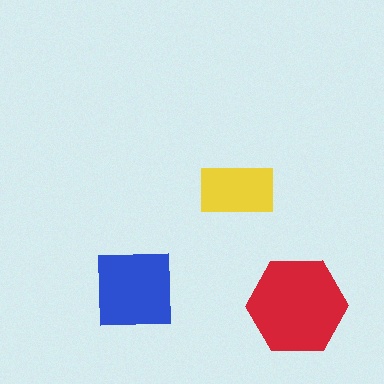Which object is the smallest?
The yellow rectangle.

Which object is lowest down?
The red hexagon is bottommost.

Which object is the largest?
The red hexagon.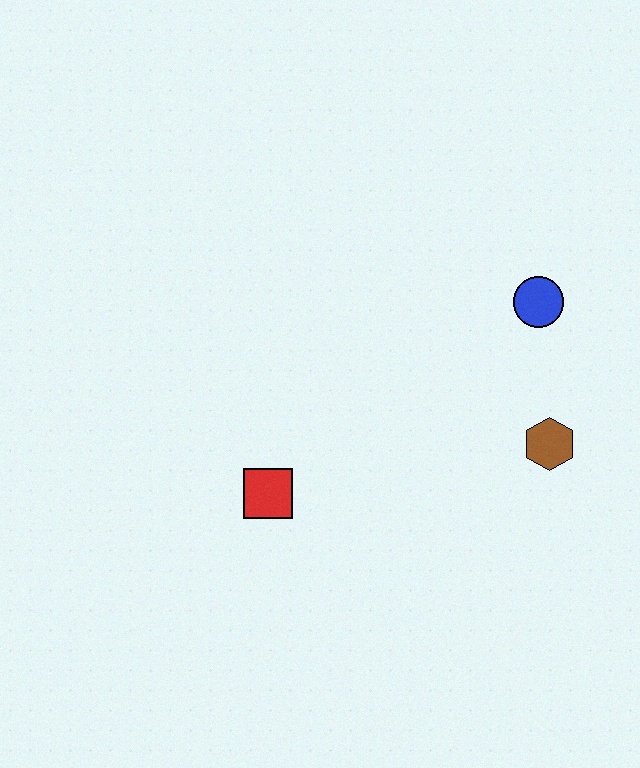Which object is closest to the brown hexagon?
The blue circle is closest to the brown hexagon.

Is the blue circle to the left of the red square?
No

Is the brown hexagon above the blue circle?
No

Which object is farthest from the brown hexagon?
The red square is farthest from the brown hexagon.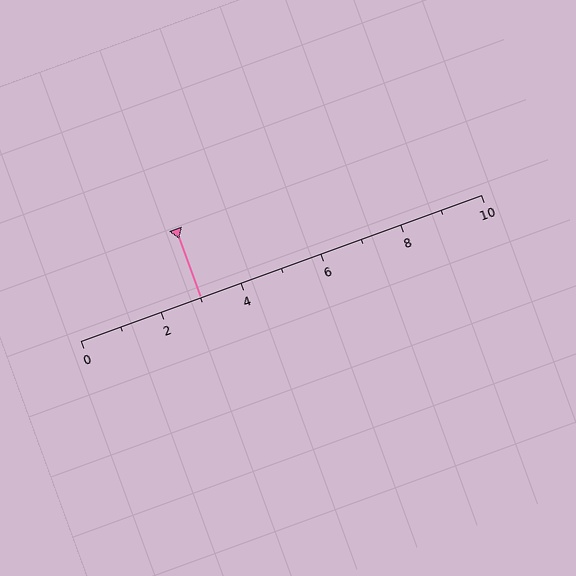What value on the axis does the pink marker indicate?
The marker indicates approximately 3.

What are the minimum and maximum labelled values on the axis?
The axis runs from 0 to 10.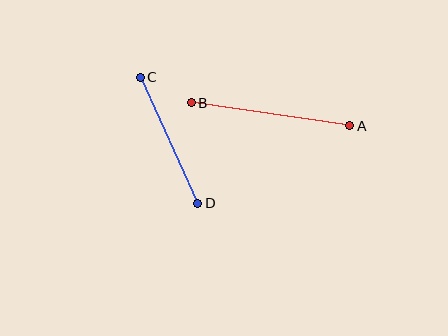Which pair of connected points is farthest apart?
Points A and B are farthest apart.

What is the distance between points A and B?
The distance is approximately 160 pixels.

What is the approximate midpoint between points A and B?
The midpoint is at approximately (270, 114) pixels.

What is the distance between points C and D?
The distance is approximately 138 pixels.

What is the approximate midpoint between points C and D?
The midpoint is at approximately (169, 140) pixels.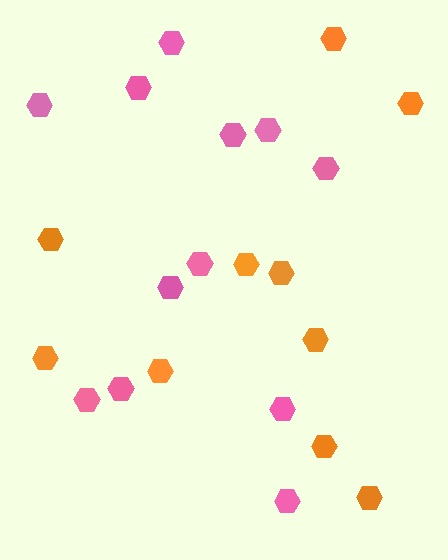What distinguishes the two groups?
There are 2 groups: one group of pink hexagons (12) and one group of orange hexagons (10).